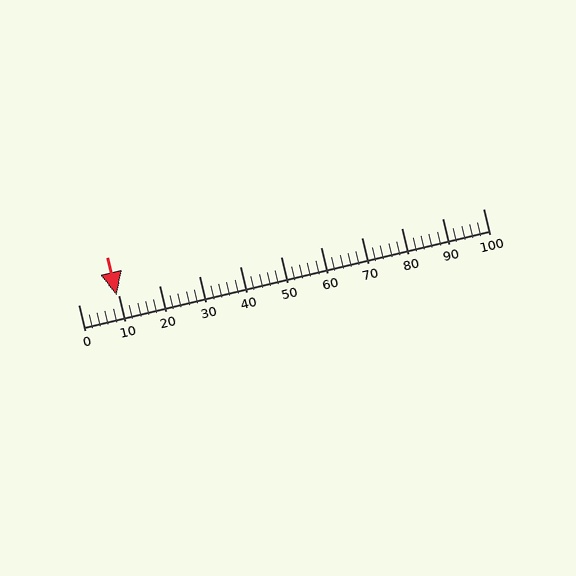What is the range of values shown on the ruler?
The ruler shows values from 0 to 100.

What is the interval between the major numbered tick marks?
The major tick marks are spaced 10 units apart.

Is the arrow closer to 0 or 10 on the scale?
The arrow is closer to 10.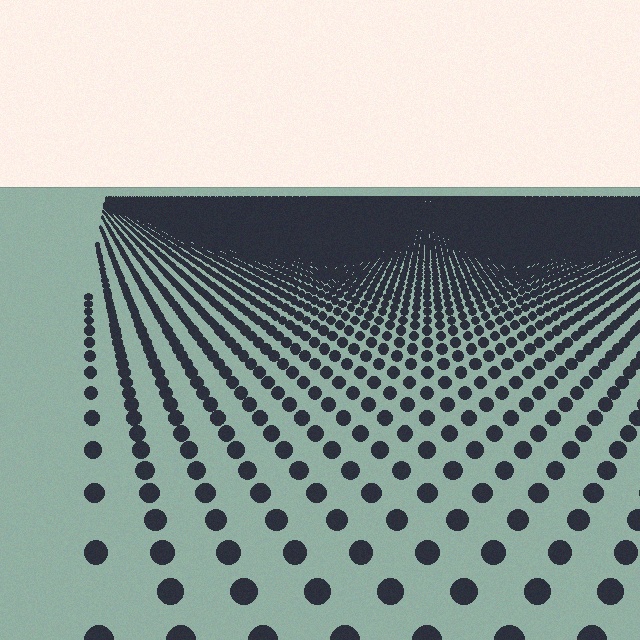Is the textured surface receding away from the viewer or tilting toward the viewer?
The surface is receding away from the viewer. Texture elements get smaller and denser toward the top.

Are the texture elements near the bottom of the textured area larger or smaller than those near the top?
Larger. Near the bottom, elements are closer to the viewer and appear at a bigger on-screen size.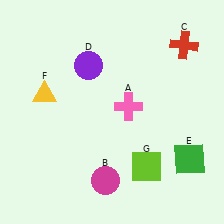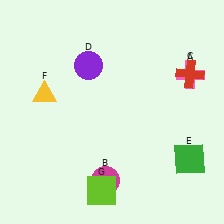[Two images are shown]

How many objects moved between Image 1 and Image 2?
3 objects moved between the two images.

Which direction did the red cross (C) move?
The red cross (C) moved down.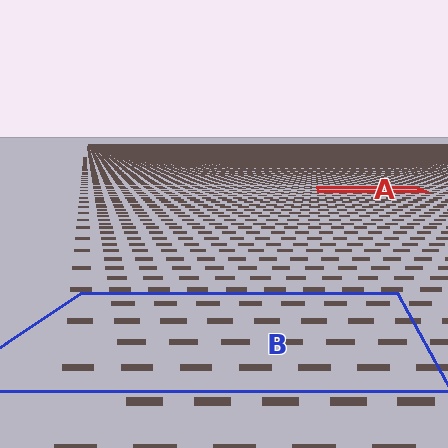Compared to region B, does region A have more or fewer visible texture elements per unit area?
Region A has more texture elements per unit area — they are packed more densely because it is farther away.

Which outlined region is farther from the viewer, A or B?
Region A is farther from the viewer — the texture elements inside it appear smaller and more densely packed.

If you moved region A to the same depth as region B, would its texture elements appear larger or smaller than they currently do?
They would appear larger. At a closer depth, the same texture elements are projected at a bigger on-screen size.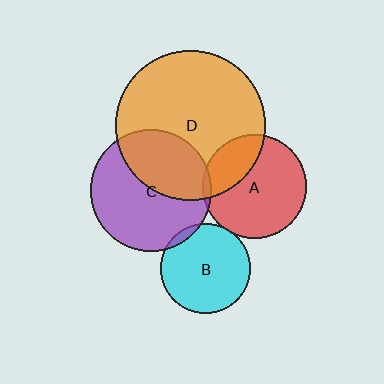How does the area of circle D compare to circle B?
Approximately 2.8 times.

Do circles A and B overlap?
Yes.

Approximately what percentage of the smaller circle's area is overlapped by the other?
Approximately 5%.